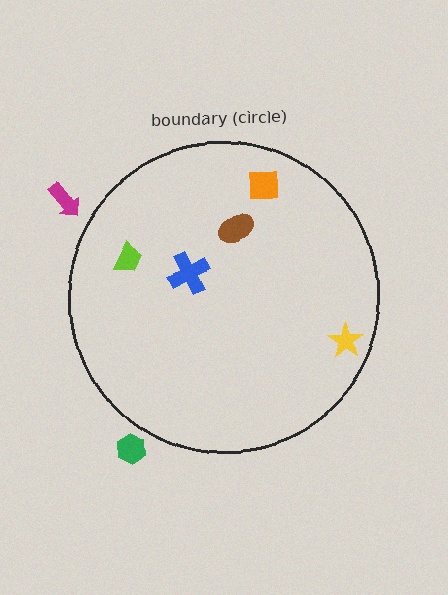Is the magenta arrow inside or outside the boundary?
Outside.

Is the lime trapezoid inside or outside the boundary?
Inside.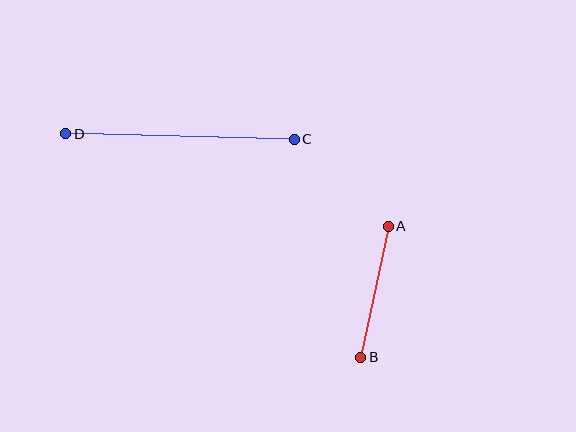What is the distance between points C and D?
The distance is approximately 229 pixels.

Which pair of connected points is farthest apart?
Points C and D are farthest apart.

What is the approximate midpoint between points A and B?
The midpoint is at approximately (375, 292) pixels.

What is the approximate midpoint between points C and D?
The midpoint is at approximately (180, 136) pixels.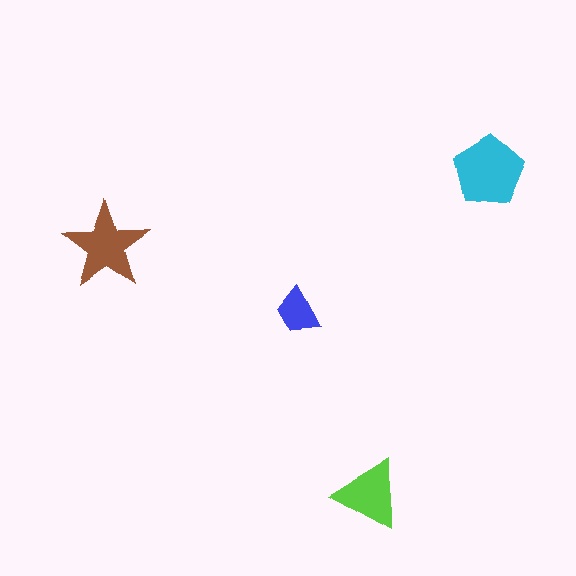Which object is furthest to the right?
The cyan pentagon is rightmost.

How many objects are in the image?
There are 4 objects in the image.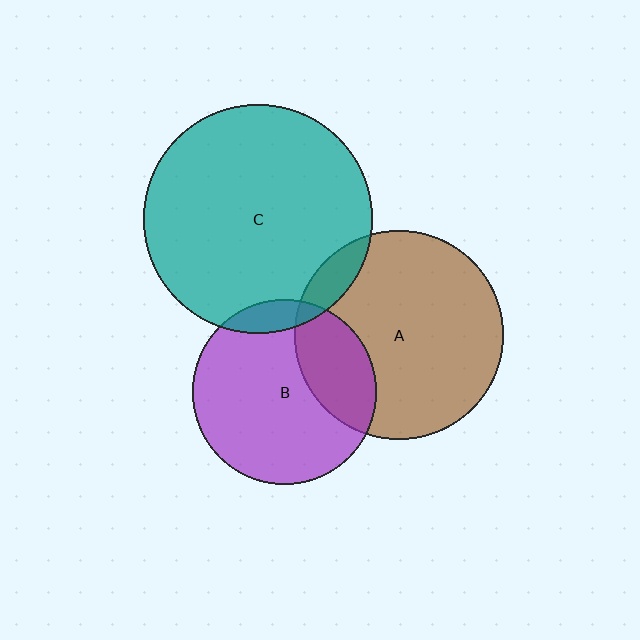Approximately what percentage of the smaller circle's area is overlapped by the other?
Approximately 10%.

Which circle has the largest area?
Circle C (teal).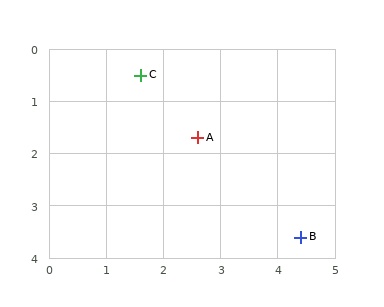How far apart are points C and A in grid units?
Points C and A are about 1.6 grid units apart.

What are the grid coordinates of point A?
Point A is at approximately (2.6, 1.7).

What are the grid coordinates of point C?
Point C is at approximately (1.6, 0.5).